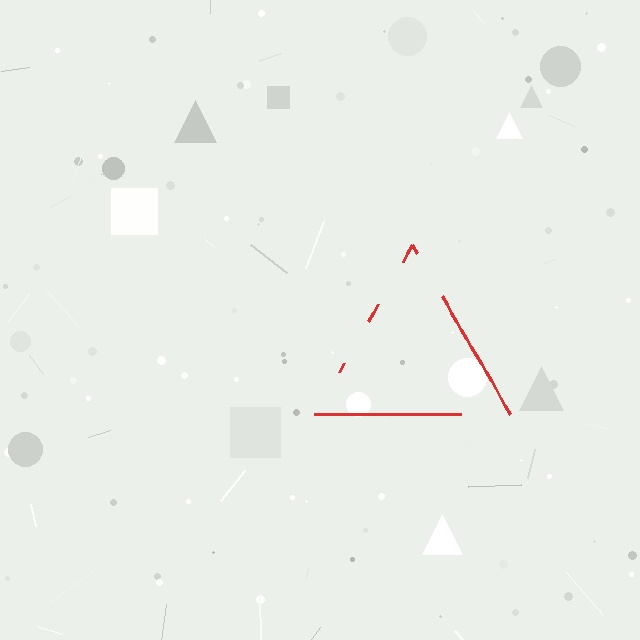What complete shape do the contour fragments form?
The contour fragments form a triangle.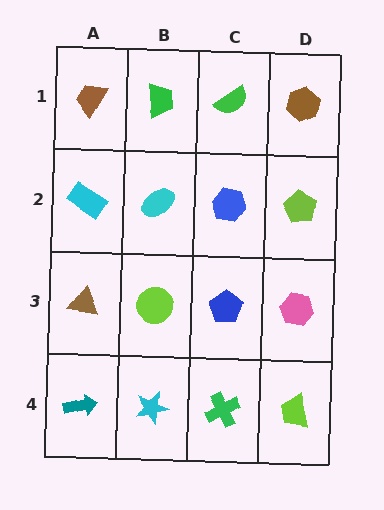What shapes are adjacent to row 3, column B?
A cyan ellipse (row 2, column B), a cyan star (row 4, column B), a brown triangle (row 3, column A), a blue pentagon (row 3, column C).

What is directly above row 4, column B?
A lime circle.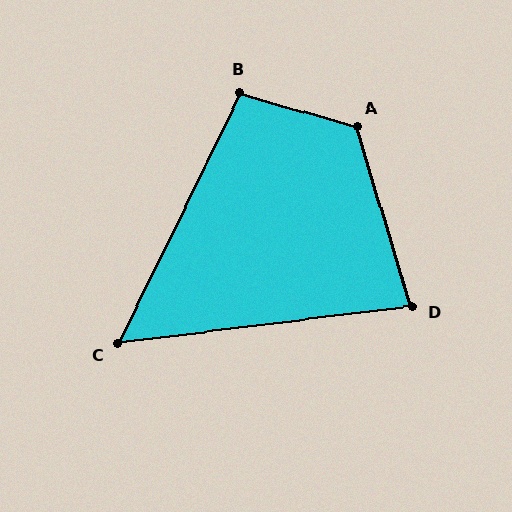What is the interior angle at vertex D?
Approximately 80 degrees (acute).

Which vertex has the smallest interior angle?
C, at approximately 57 degrees.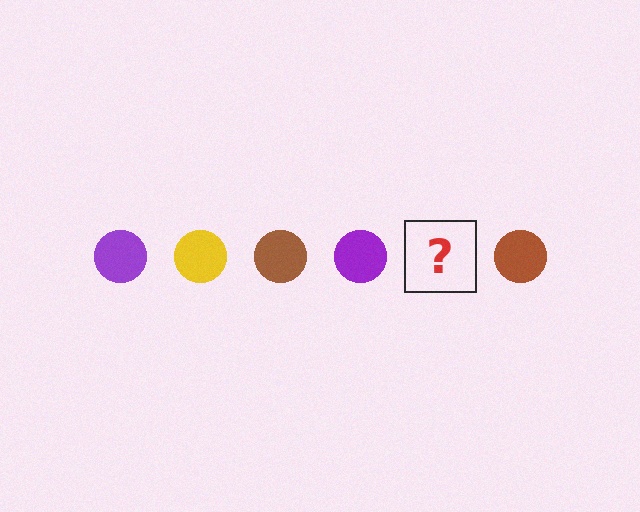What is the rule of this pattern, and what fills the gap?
The rule is that the pattern cycles through purple, yellow, brown circles. The gap should be filled with a yellow circle.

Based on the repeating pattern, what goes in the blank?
The blank should be a yellow circle.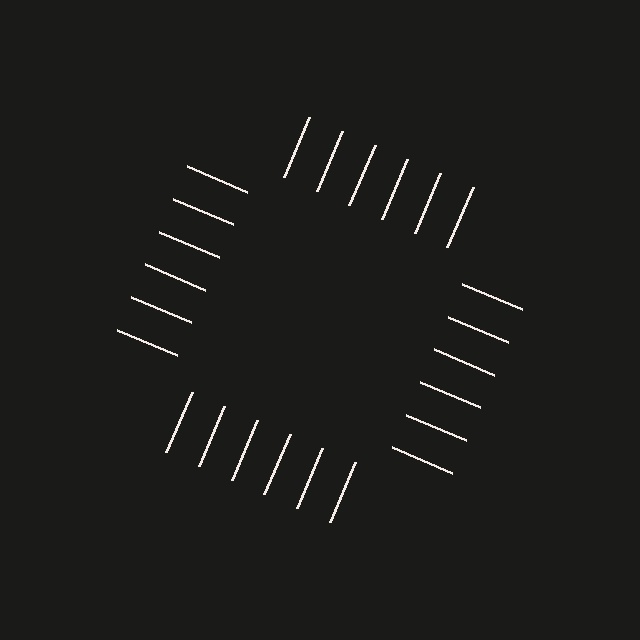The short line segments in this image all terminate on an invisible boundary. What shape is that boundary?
An illusory square — the line segments terminate on its edges but no continuous stroke is drawn.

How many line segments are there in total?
24 — 6 along each of the 4 edges.